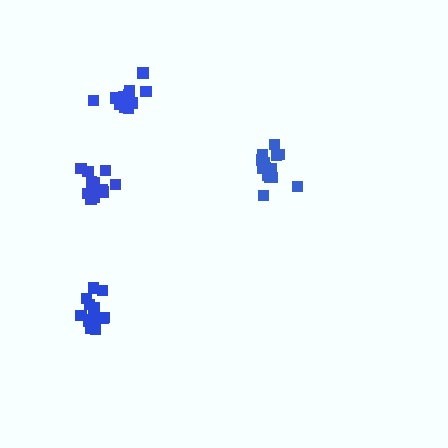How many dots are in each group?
Group 1: 14 dots, Group 2: 12 dots, Group 3: 14 dots, Group 4: 13 dots (53 total).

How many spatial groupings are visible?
There are 4 spatial groupings.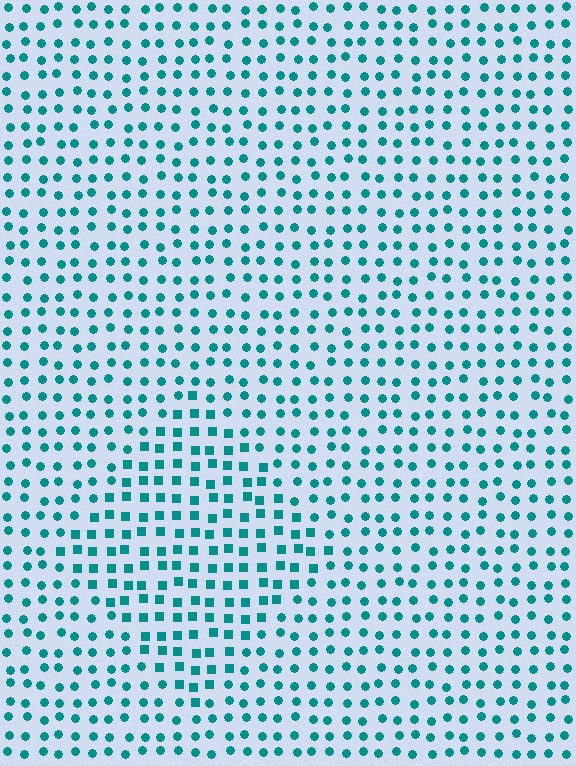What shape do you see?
I see a diamond.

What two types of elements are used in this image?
The image uses squares inside the diamond region and circles outside it.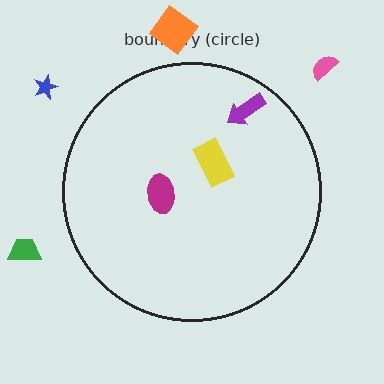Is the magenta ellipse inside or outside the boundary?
Inside.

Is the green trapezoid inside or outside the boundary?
Outside.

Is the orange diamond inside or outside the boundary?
Outside.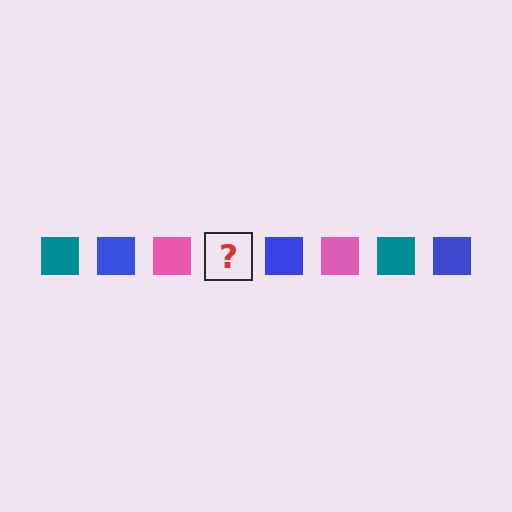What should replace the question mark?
The question mark should be replaced with a teal square.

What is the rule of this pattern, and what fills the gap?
The rule is that the pattern cycles through teal, blue, pink squares. The gap should be filled with a teal square.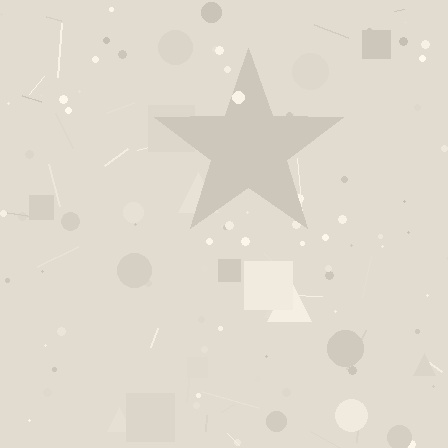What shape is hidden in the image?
A star is hidden in the image.